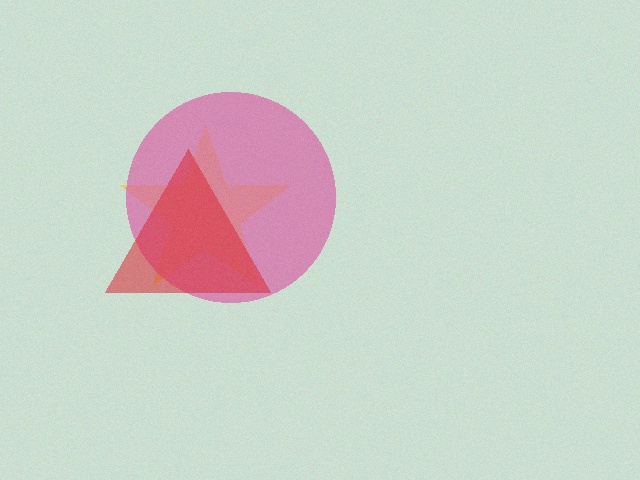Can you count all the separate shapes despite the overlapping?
Yes, there are 3 separate shapes.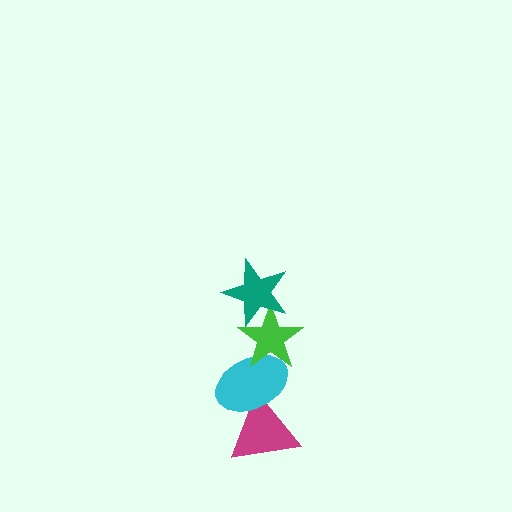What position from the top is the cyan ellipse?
The cyan ellipse is 3rd from the top.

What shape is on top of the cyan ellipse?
The green star is on top of the cyan ellipse.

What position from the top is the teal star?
The teal star is 1st from the top.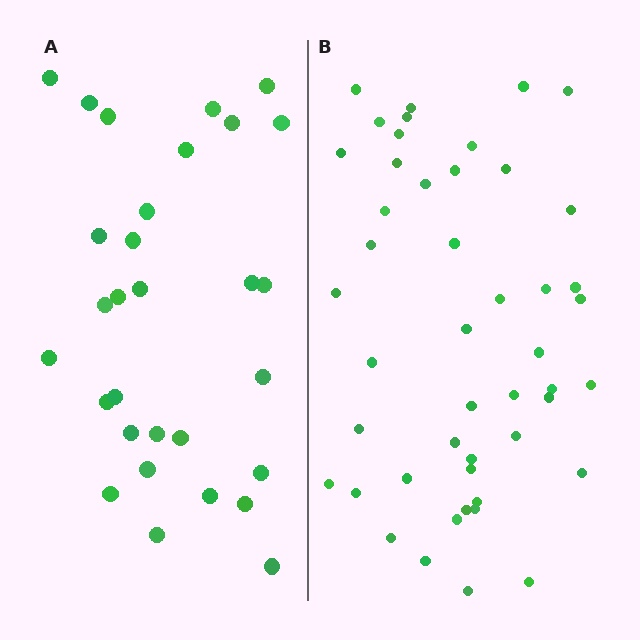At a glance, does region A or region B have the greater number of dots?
Region B (the right region) has more dots.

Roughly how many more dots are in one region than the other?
Region B has approximately 15 more dots than region A.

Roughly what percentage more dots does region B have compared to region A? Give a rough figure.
About 55% more.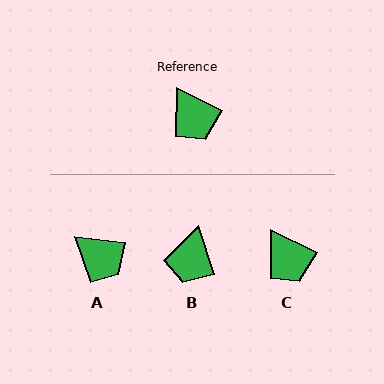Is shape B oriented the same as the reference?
No, it is off by about 44 degrees.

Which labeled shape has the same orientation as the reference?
C.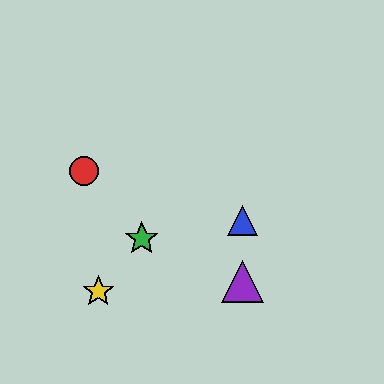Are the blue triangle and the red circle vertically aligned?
No, the blue triangle is at x≈242 and the red circle is at x≈84.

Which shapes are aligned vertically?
The blue triangle, the purple triangle are aligned vertically.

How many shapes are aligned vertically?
2 shapes (the blue triangle, the purple triangle) are aligned vertically.